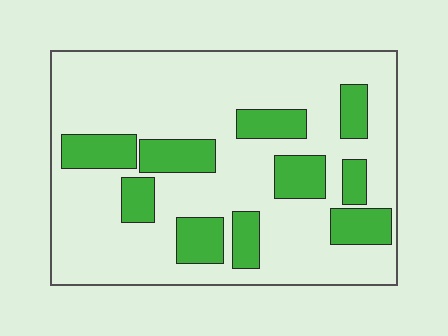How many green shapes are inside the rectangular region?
10.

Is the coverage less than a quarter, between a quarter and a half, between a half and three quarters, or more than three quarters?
Less than a quarter.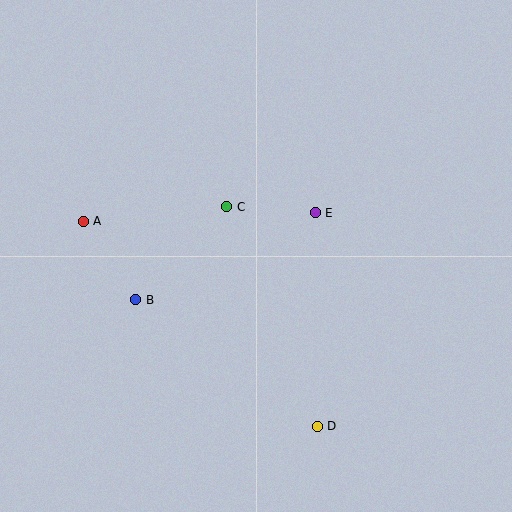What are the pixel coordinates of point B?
Point B is at (136, 300).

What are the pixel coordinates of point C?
Point C is at (226, 207).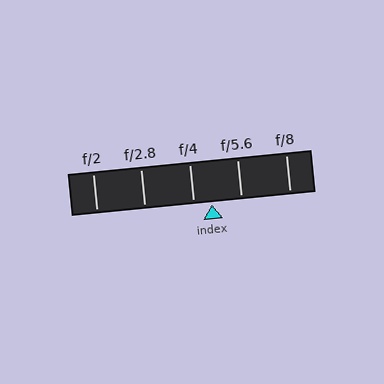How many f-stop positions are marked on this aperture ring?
There are 5 f-stop positions marked.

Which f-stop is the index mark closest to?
The index mark is closest to f/4.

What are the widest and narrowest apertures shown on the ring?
The widest aperture shown is f/2 and the narrowest is f/8.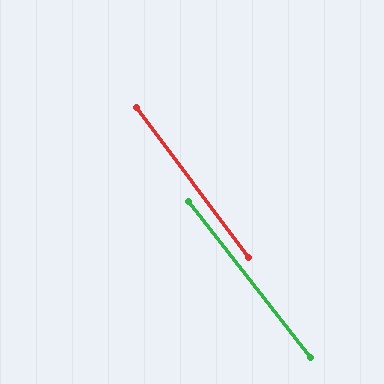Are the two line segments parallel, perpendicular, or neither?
Parallel — their directions differ by only 1.1°.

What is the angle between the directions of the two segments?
Approximately 1 degree.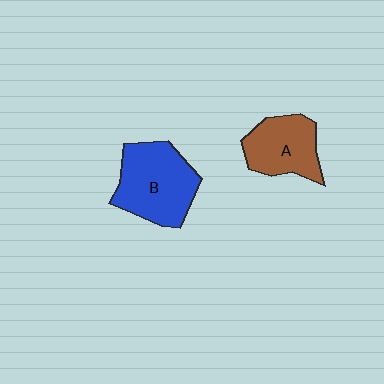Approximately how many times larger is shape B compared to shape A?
Approximately 1.3 times.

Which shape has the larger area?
Shape B (blue).